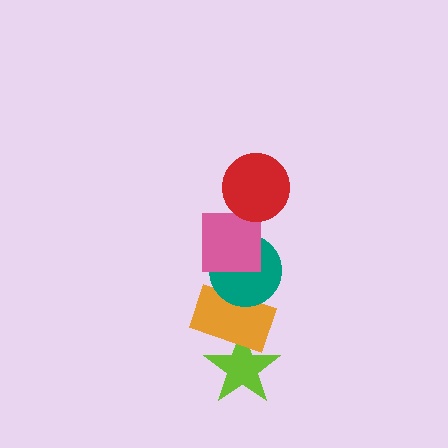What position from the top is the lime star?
The lime star is 5th from the top.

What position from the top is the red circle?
The red circle is 1st from the top.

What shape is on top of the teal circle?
The pink square is on top of the teal circle.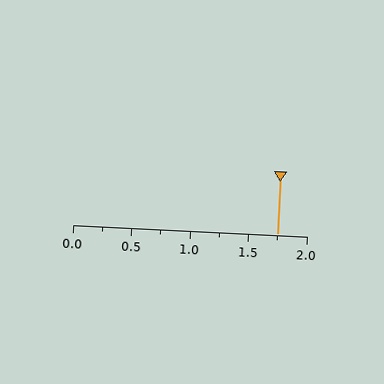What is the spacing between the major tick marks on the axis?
The major ticks are spaced 0.5 apart.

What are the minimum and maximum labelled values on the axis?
The axis runs from 0.0 to 2.0.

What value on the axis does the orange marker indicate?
The marker indicates approximately 1.75.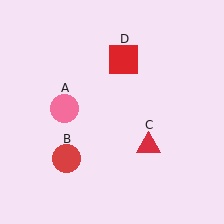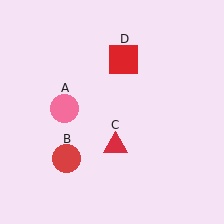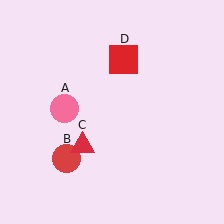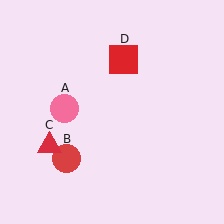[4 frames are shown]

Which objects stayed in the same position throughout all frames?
Pink circle (object A) and red circle (object B) and red square (object D) remained stationary.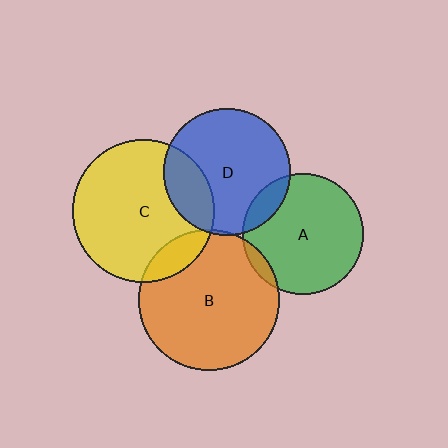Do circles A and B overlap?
Yes.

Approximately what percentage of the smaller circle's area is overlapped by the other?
Approximately 5%.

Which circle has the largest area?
Circle C (yellow).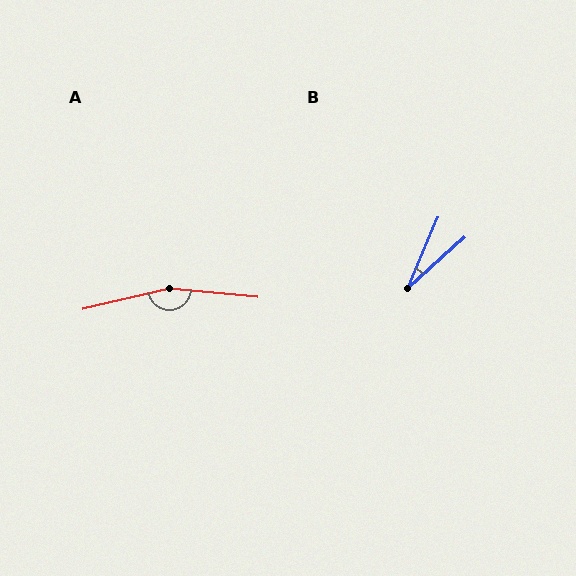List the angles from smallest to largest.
B (25°), A (161°).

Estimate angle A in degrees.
Approximately 161 degrees.